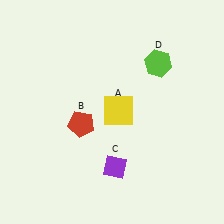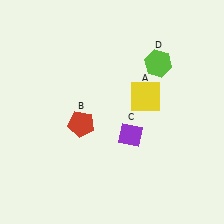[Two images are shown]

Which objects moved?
The objects that moved are: the yellow square (A), the purple diamond (C).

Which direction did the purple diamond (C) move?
The purple diamond (C) moved up.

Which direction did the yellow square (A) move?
The yellow square (A) moved right.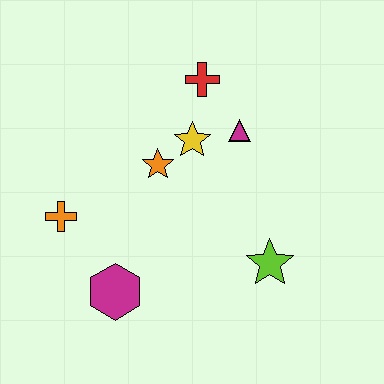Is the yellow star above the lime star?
Yes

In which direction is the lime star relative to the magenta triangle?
The lime star is below the magenta triangle.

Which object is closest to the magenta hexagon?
The orange cross is closest to the magenta hexagon.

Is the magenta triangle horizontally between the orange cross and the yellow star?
No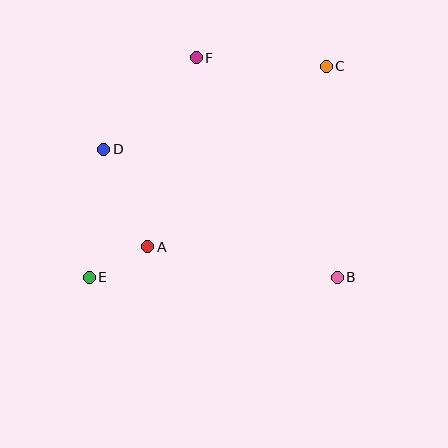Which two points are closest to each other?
Points A and E are closest to each other.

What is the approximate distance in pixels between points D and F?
The distance between D and F is approximately 130 pixels.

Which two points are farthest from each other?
Points C and E are farthest from each other.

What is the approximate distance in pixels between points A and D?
The distance between A and D is approximately 107 pixels.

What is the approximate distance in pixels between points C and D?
The distance between C and D is approximately 237 pixels.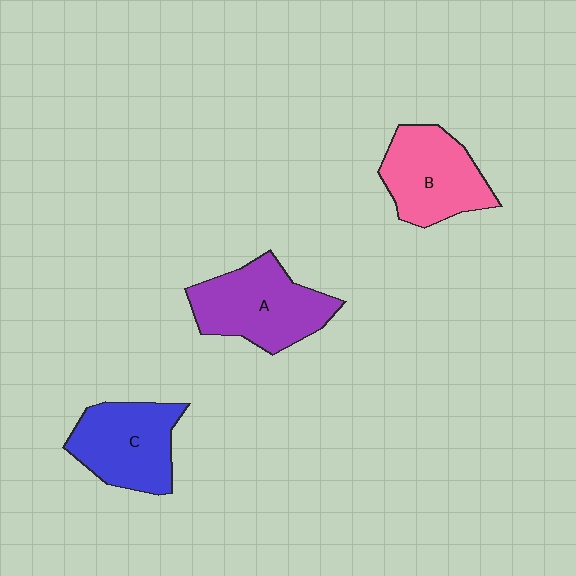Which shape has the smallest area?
Shape C (blue).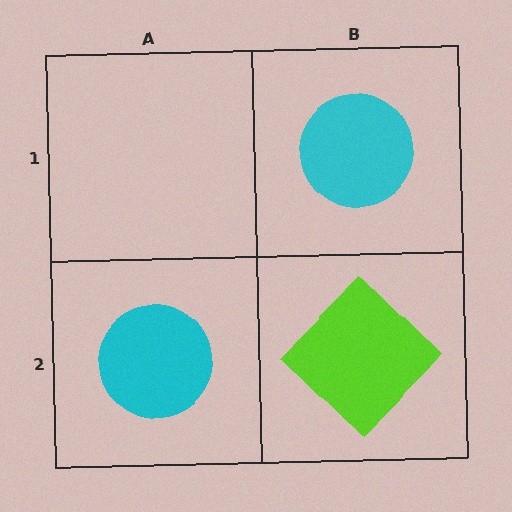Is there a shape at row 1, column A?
No, that cell is empty.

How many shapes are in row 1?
1 shape.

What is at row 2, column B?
A lime diamond.